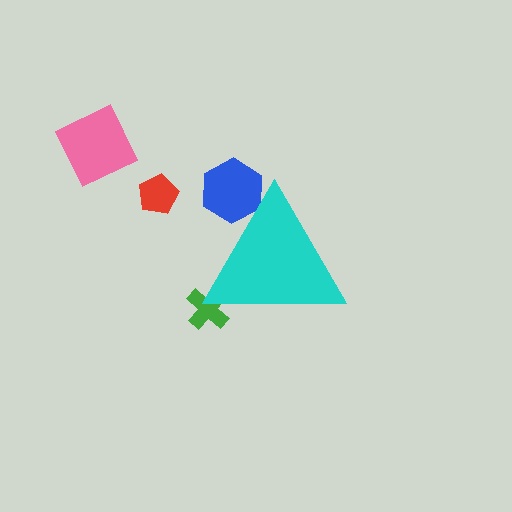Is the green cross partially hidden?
Yes, the green cross is partially hidden behind the cyan triangle.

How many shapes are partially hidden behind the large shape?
2 shapes are partially hidden.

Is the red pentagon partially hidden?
No, the red pentagon is fully visible.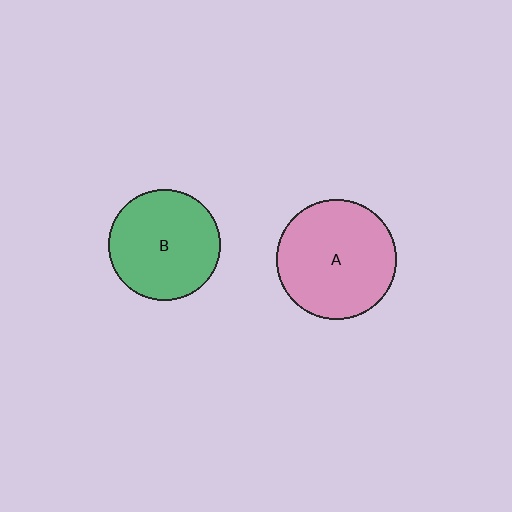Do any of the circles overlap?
No, none of the circles overlap.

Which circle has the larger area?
Circle A (pink).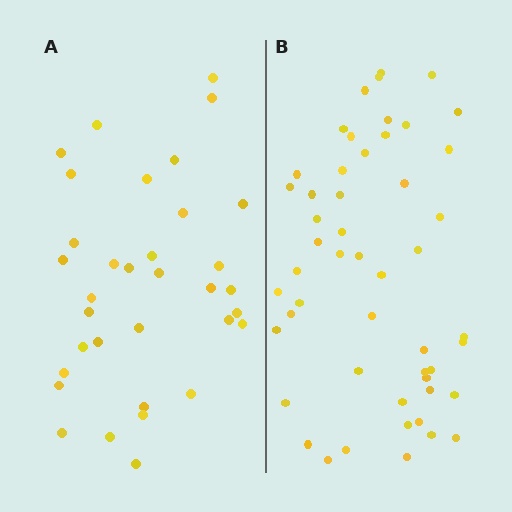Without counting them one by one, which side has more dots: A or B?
Region B (the right region) has more dots.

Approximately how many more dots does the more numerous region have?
Region B has approximately 15 more dots than region A.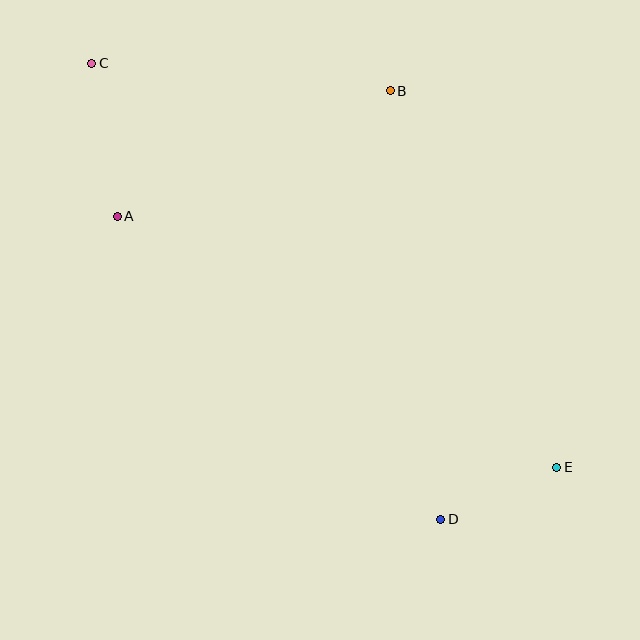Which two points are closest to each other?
Points D and E are closest to each other.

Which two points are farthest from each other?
Points C and E are farthest from each other.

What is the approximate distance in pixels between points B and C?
The distance between B and C is approximately 299 pixels.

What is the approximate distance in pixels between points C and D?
The distance between C and D is approximately 575 pixels.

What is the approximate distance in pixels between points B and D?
The distance between B and D is approximately 432 pixels.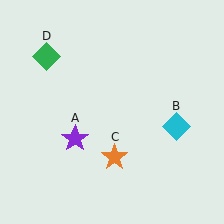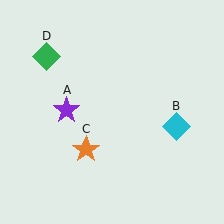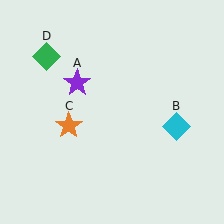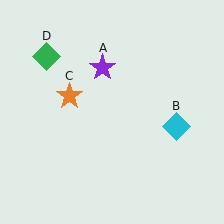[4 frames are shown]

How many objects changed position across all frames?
2 objects changed position: purple star (object A), orange star (object C).